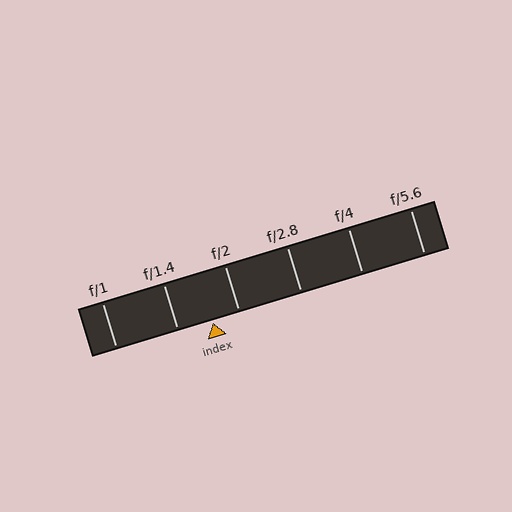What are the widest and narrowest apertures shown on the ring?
The widest aperture shown is f/1 and the narrowest is f/5.6.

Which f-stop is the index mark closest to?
The index mark is closest to f/2.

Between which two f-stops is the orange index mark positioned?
The index mark is between f/1.4 and f/2.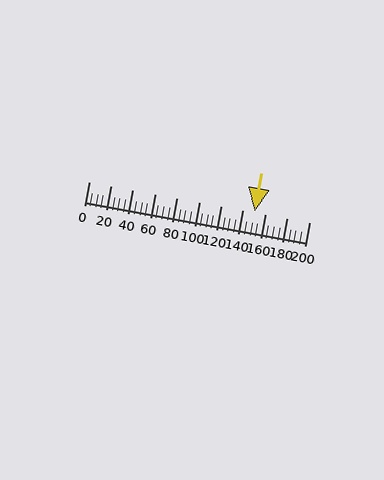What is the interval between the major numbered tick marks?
The major tick marks are spaced 20 units apart.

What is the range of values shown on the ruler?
The ruler shows values from 0 to 200.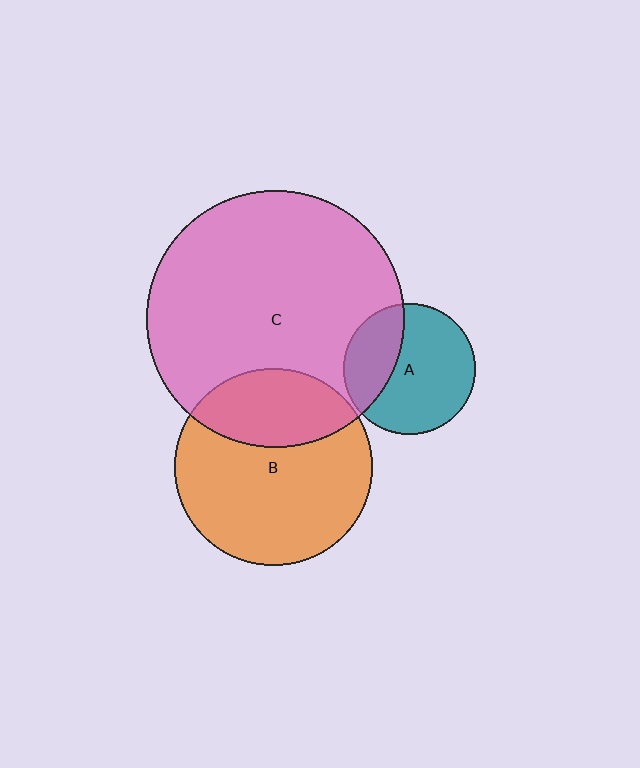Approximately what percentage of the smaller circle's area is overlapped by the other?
Approximately 30%.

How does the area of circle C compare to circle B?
Approximately 1.7 times.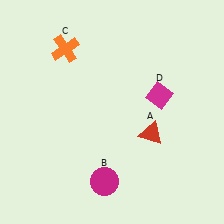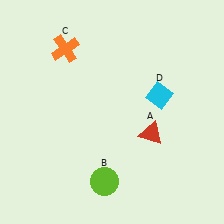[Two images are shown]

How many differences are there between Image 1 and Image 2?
There are 2 differences between the two images.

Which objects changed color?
B changed from magenta to lime. D changed from magenta to cyan.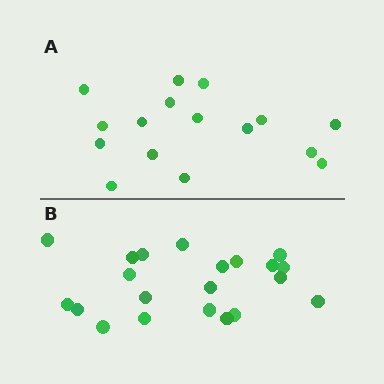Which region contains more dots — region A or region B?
Region B (the bottom region) has more dots.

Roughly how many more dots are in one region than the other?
Region B has about 5 more dots than region A.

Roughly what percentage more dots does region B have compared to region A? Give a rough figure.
About 30% more.